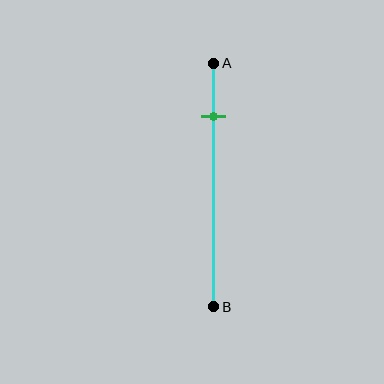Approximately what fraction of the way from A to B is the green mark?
The green mark is approximately 20% of the way from A to B.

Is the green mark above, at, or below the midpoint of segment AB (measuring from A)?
The green mark is above the midpoint of segment AB.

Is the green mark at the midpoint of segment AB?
No, the mark is at about 20% from A, not at the 50% midpoint.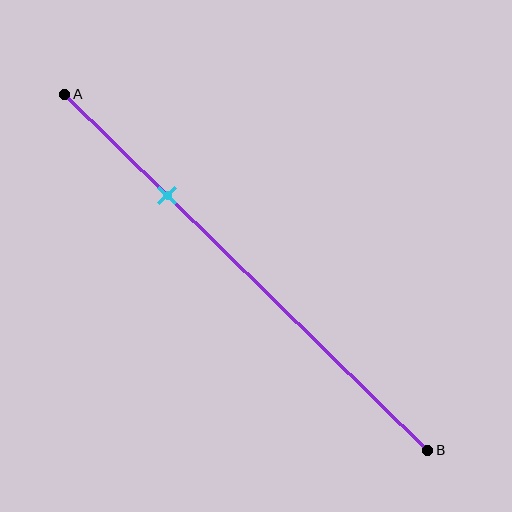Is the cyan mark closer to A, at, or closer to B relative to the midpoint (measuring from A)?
The cyan mark is closer to point A than the midpoint of segment AB.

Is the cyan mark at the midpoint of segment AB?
No, the mark is at about 30% from A, not at the 50% midpoint.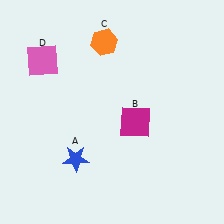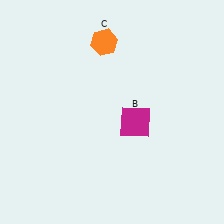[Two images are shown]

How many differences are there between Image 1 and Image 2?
There are 2 differences between the two images.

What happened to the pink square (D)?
The pink square (D) was removed in Image 2. It was in the top-left area of Image 1.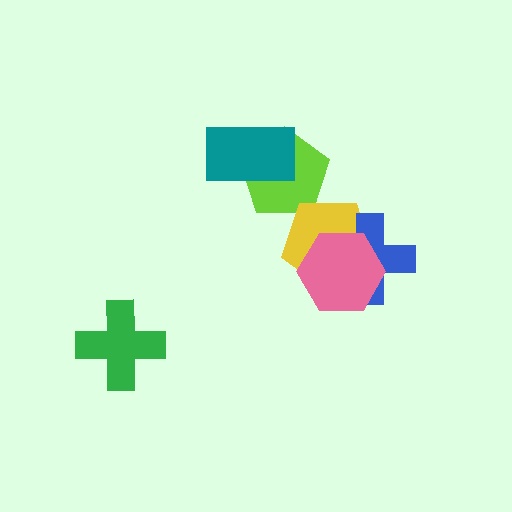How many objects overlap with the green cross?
0 objects overlap with the green cross.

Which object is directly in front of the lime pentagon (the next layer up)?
The teal rectangle is directly in front of the lime pentagon.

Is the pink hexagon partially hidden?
No, no other shape covers it.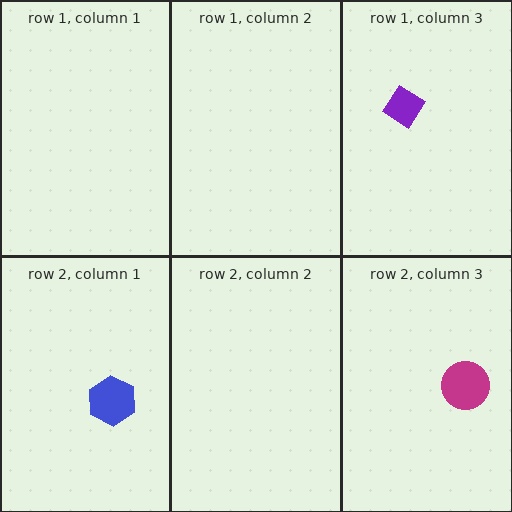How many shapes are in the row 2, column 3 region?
1.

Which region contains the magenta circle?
The row 2, column 3 region.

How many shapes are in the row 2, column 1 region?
1.